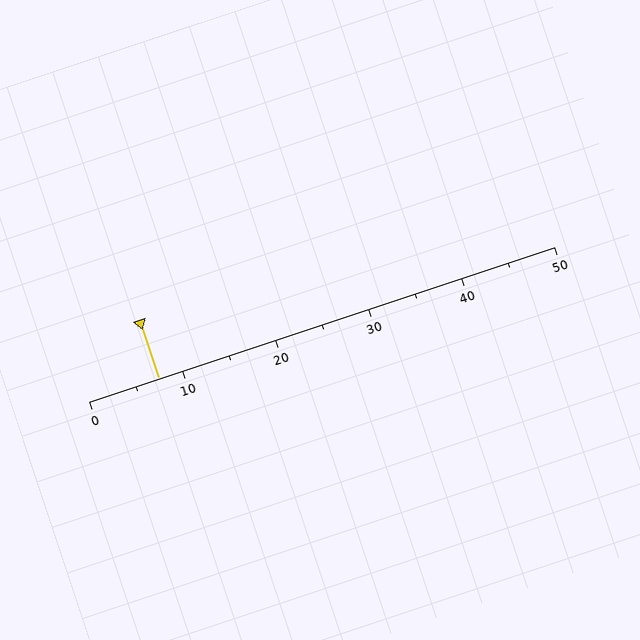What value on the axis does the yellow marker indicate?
The marker indicates approximately 7.5.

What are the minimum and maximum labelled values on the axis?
The axis runs from 0 to 50.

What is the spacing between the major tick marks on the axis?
The major ticks are spaced 10 apart.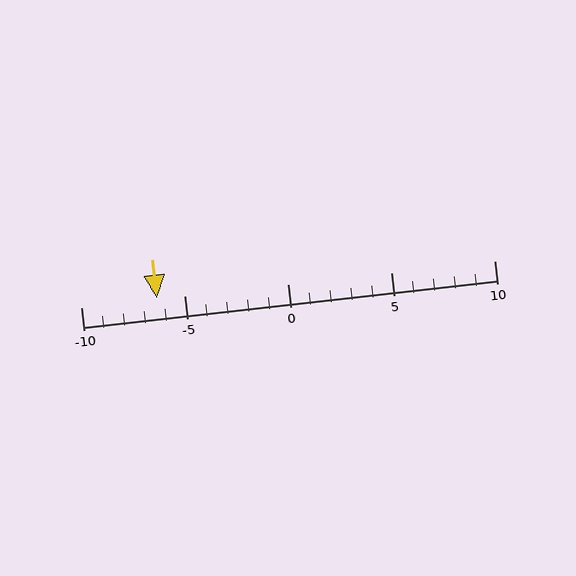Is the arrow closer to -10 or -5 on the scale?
The arrow is closer to -5.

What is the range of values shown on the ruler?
The ruler shows values from -10 to 10.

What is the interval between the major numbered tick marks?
The major tick marks are spaced 5 units apart.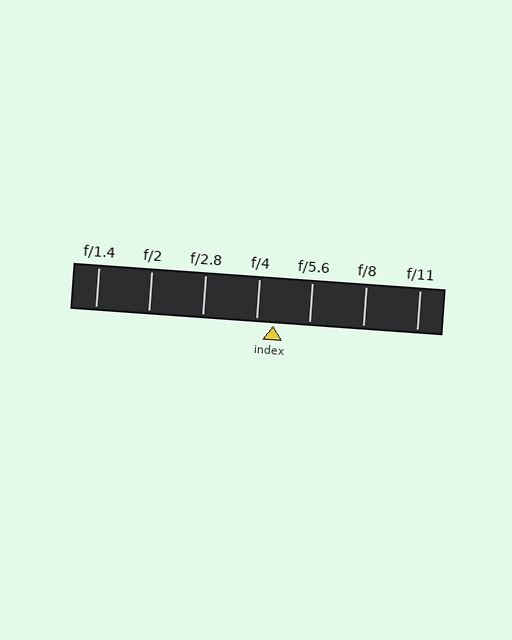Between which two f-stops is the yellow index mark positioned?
The index mark is between f/4 and f/5.6.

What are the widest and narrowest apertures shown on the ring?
The widest aperture shown is f/1.4 and the narrowest is f/11.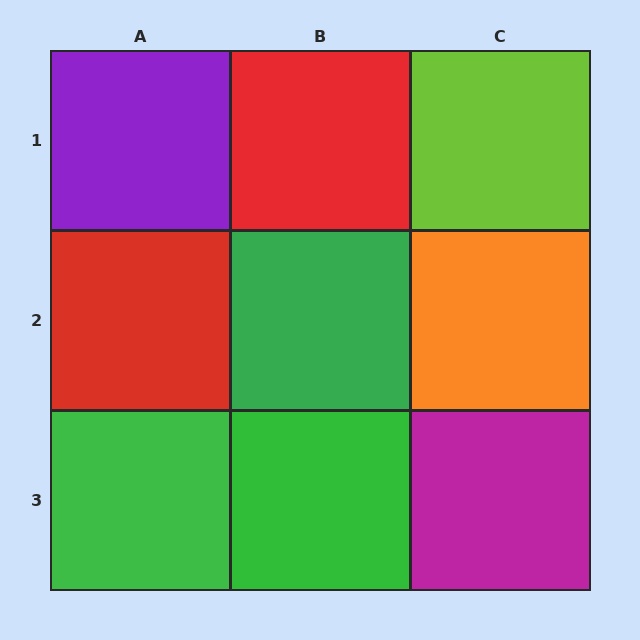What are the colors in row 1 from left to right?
Purple, red, lime.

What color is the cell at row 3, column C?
Magenta.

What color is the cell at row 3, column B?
Green.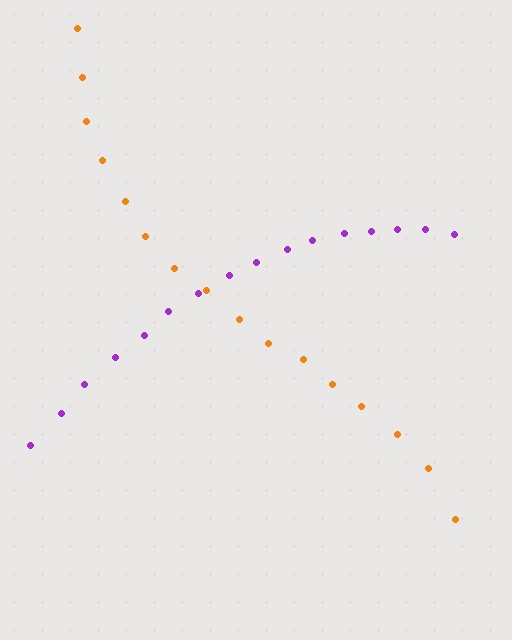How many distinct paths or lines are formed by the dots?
There are 2 distinct paths.